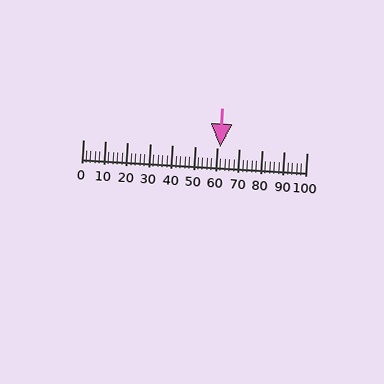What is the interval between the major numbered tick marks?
The major tick marks are spaced 10 units apart.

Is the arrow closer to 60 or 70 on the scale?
The arrow is closer to 60.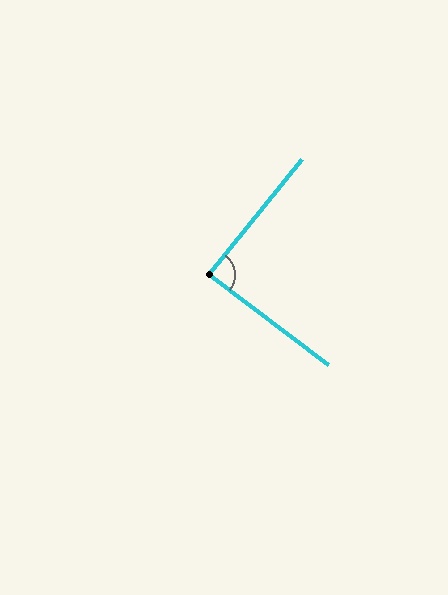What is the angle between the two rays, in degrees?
Approximately 88 degrees.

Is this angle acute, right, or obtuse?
It is approximately a right angle.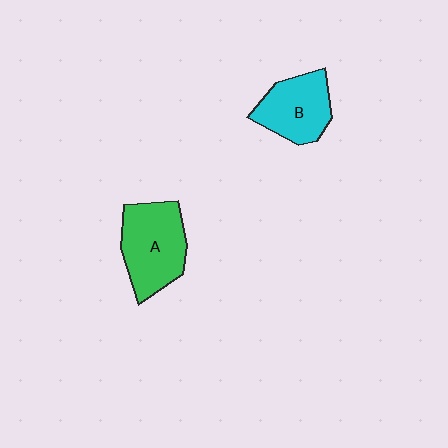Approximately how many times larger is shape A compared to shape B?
Approximately 1.3 times.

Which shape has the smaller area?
Shape B (cyan).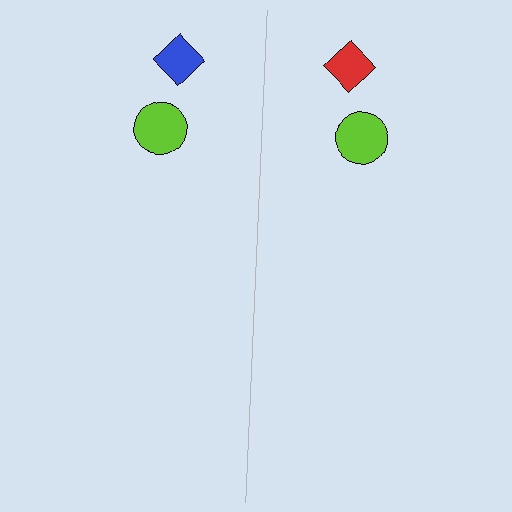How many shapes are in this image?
There are 4 shapes in this image.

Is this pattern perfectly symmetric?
No, the pattern is not perfectly symmetric. The red diamond on the right side breaks the symmetry — its mirror counterpart is blue.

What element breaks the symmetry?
The red diamond on the right side breaks the symmetry — its mirror counterpart is blue.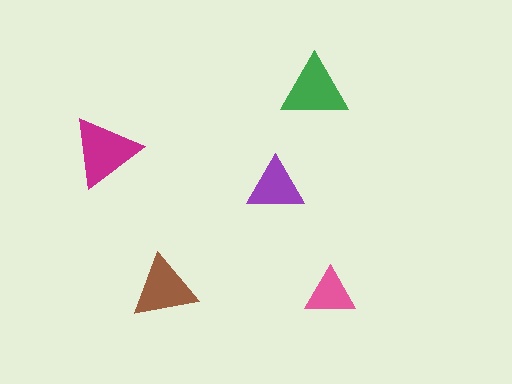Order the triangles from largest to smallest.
the magenta one, the green one, the brown one, the purple one, the pink one.